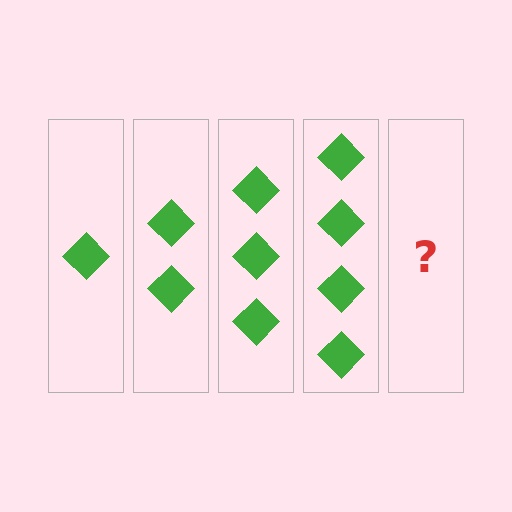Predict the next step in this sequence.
The next step is 5 diamonds.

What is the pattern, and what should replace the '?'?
The pattern is that each step adds one more diamond. The '?' should be 5 diamonds.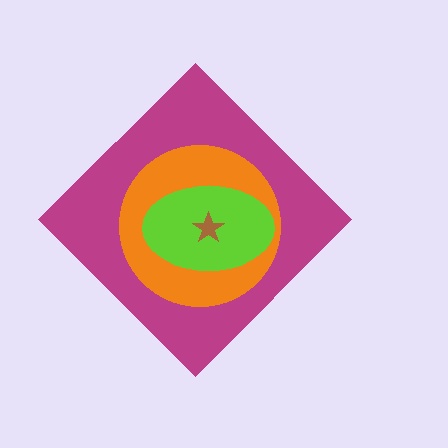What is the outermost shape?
The magenta diamond.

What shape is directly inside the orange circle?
The lime ellipse.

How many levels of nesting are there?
4.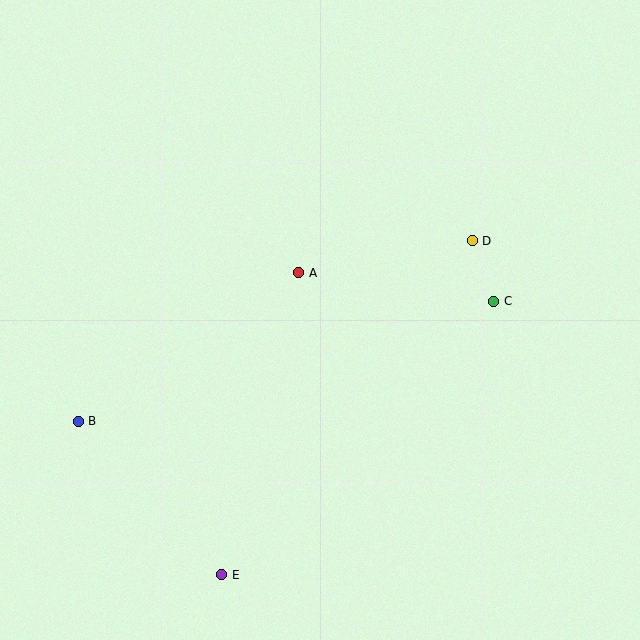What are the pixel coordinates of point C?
Point C is at (494, 301).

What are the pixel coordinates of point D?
Point D is at (472, 241).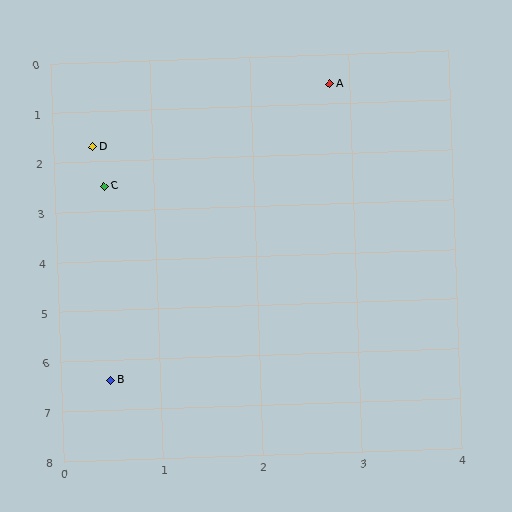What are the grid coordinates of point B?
Point B is at approximately (0.5, 6.4).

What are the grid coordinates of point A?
Point A is at approximately (2.8, 0.6).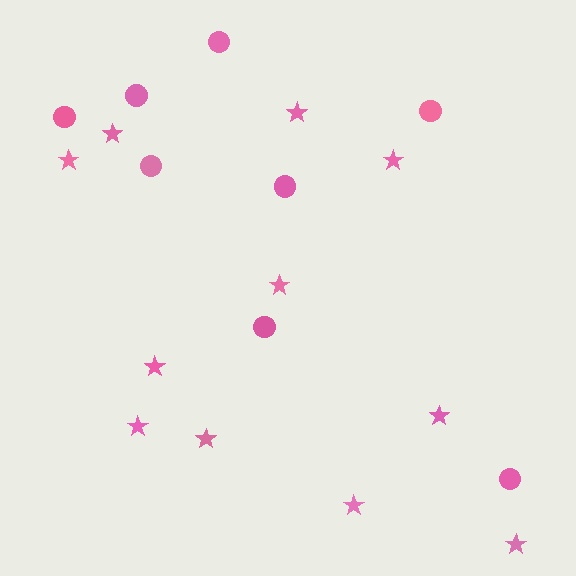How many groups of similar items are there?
There are 2 groups: one group of circles (8) and one group of stars (11).